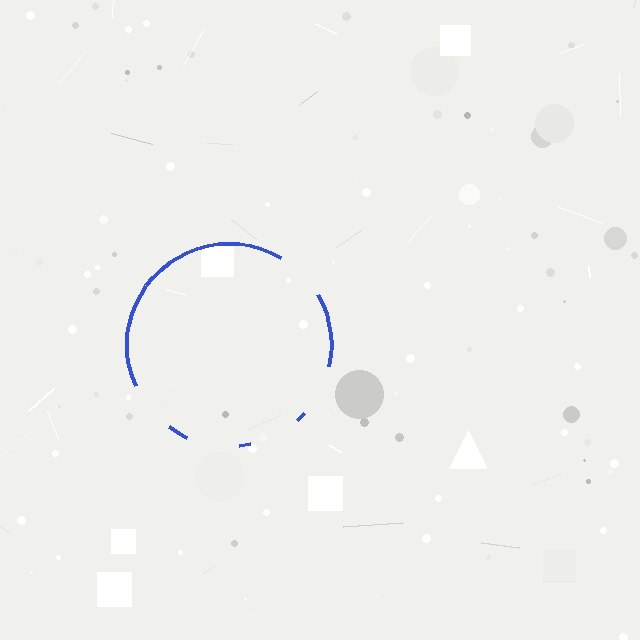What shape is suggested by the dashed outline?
The dashed outline suggests a circle.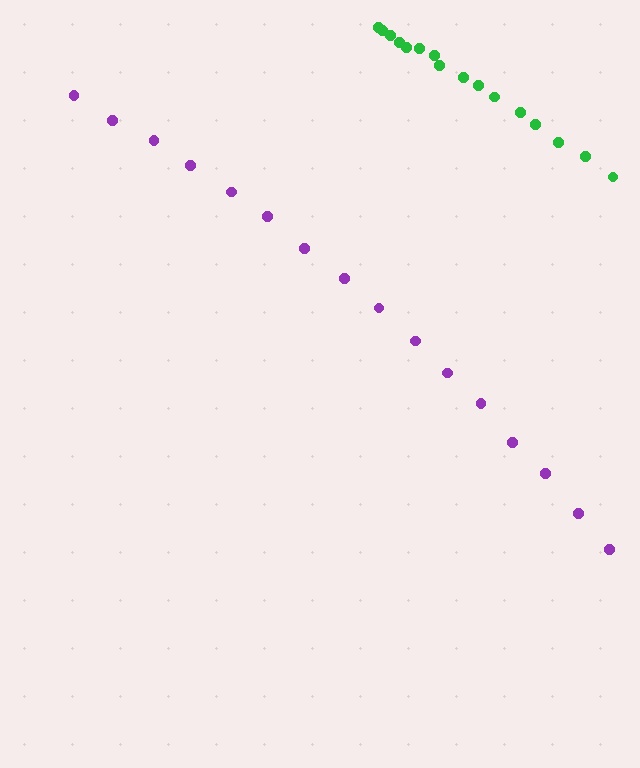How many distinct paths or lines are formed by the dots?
There are 2 distinct paths.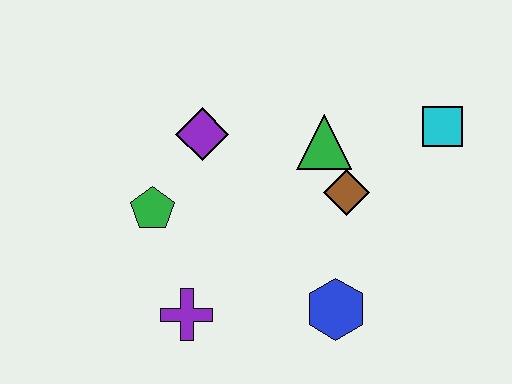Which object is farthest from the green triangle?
The purple cross is farthest from the green triangle.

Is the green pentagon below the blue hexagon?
No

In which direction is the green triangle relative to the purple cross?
The green triangle is above the purple cross.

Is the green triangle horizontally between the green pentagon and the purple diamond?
No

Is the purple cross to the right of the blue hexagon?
No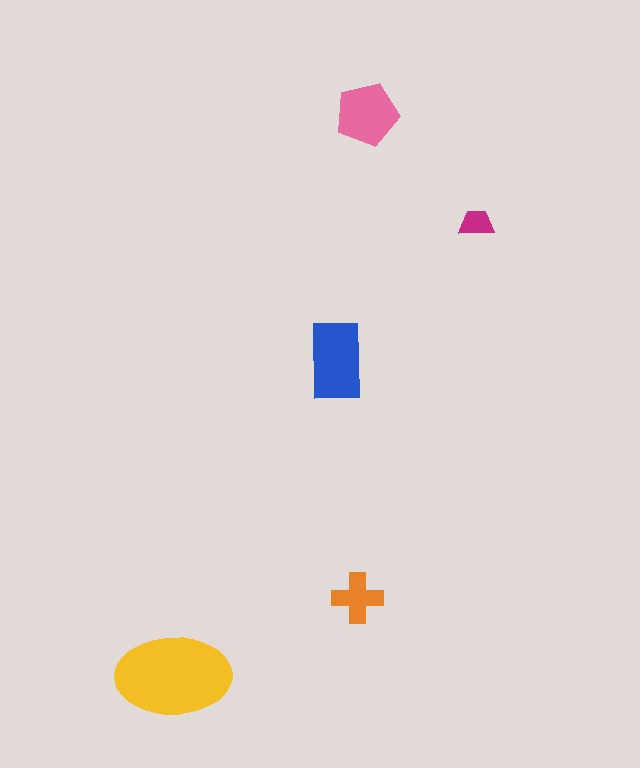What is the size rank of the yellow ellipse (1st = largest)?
1st.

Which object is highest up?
The pink pentagon is topmost.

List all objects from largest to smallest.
The yellow ellipse, the blue rectangle, the pink pentagon, the orange cross, the magenta trapezoid.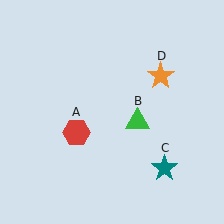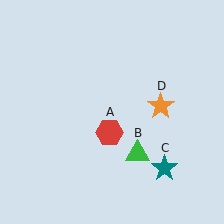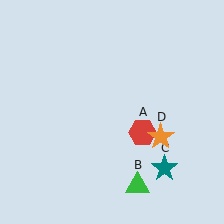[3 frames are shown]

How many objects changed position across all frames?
3 objects changed position: red hexagon (object A), green triangle (object B), orange star (object D).